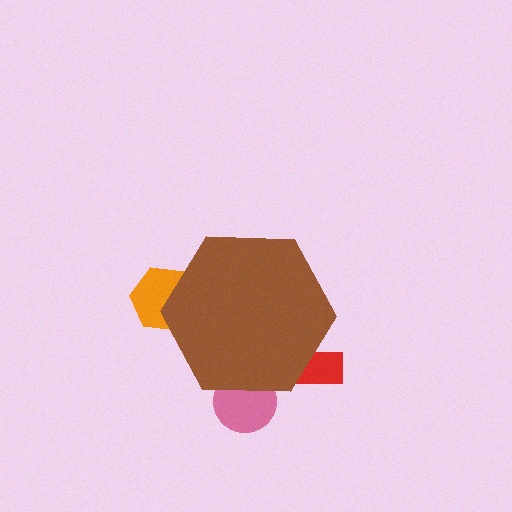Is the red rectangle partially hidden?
Yes, the red rectangle is partially hidden behind the brown hexagon.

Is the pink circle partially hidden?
Yes, the pink circle is partially hidden behind the brown hexagon.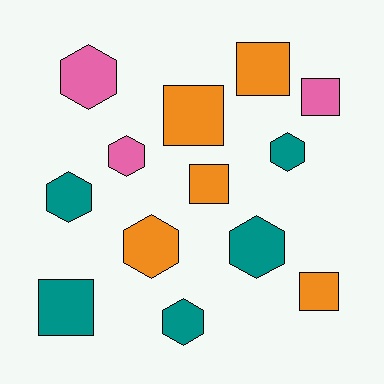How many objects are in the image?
There are 13 objects.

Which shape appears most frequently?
Hexagon, with 7 objects.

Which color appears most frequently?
Teal, with 5 objects.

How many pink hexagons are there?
There are 2 pink hexagons.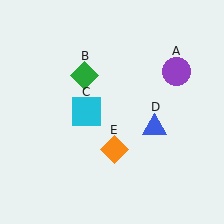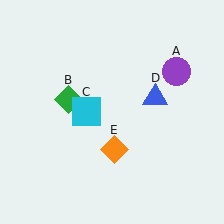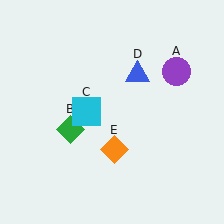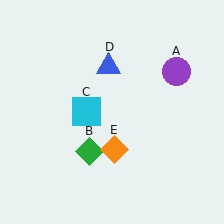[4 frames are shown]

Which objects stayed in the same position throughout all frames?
Purple circle (object A) and cyan square (object C) and orange diamond (object E) remained stationary.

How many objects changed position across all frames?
2 objects changed position: green diamond (object B), blue triangle (object D).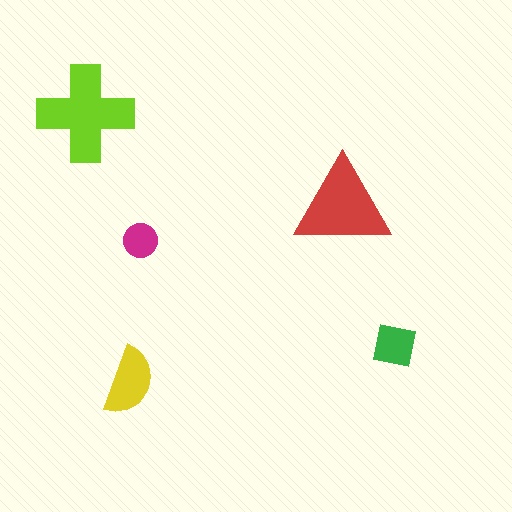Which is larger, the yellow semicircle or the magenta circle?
The yellow semicircle.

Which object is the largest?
The lime cross.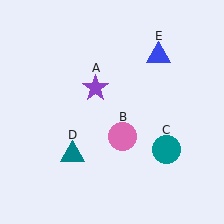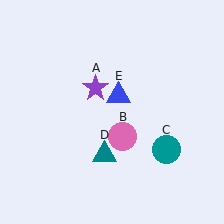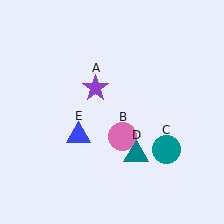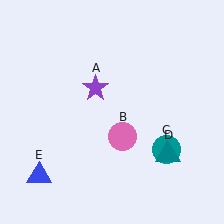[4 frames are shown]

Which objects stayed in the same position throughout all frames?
Purple star (object A) and pink circle (object B) and teal circle (object C) remained stationary.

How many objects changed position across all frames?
2 objects changed position: teal triangle (object D), blue triangle (object E).